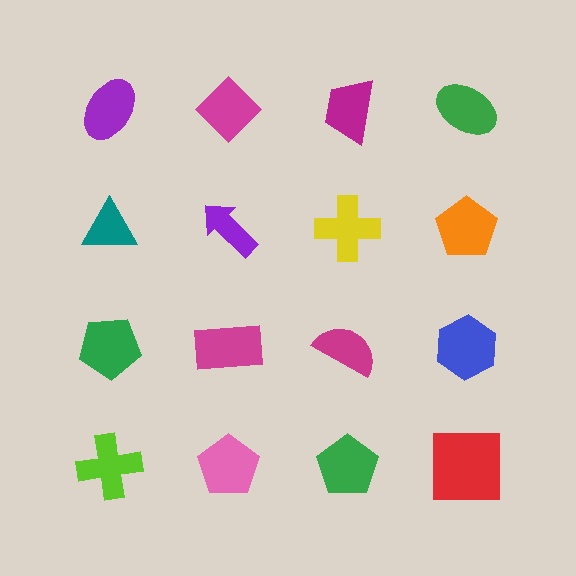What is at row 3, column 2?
A magenta rectangle.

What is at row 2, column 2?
A purple arrow.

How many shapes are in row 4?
4 shapes.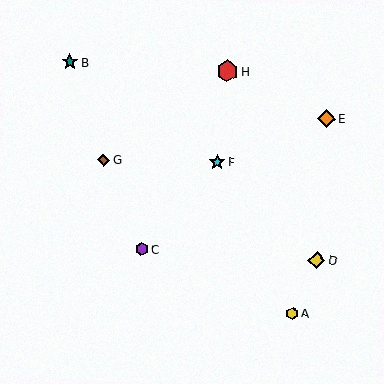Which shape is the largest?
The red hexagon (labeled H) is the largest.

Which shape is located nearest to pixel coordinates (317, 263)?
The yellow diamond (labeled D) at (316, 260) is nearest to that location.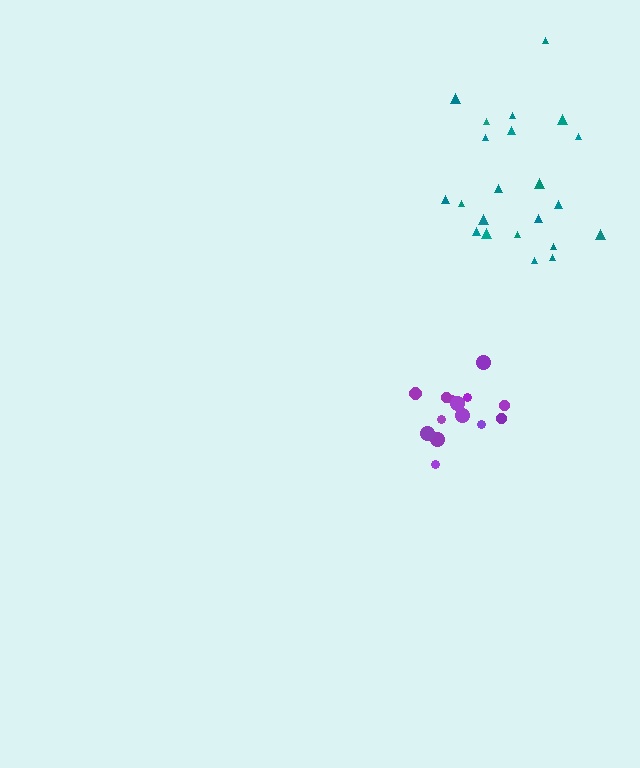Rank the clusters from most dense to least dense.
purple, teal.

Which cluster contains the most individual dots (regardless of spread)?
Teal (22).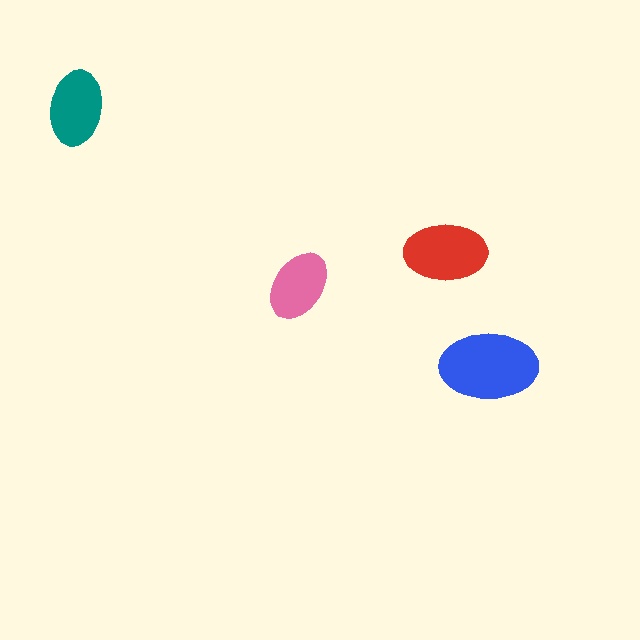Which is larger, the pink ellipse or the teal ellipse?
The teal one.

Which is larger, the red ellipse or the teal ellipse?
The red one.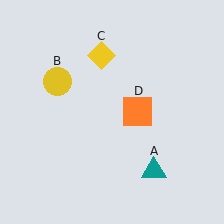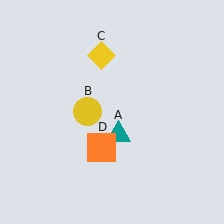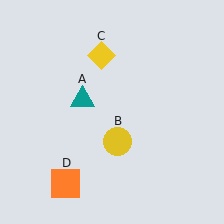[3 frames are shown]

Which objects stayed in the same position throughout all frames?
Yellow diamond (object C) remained stationary.